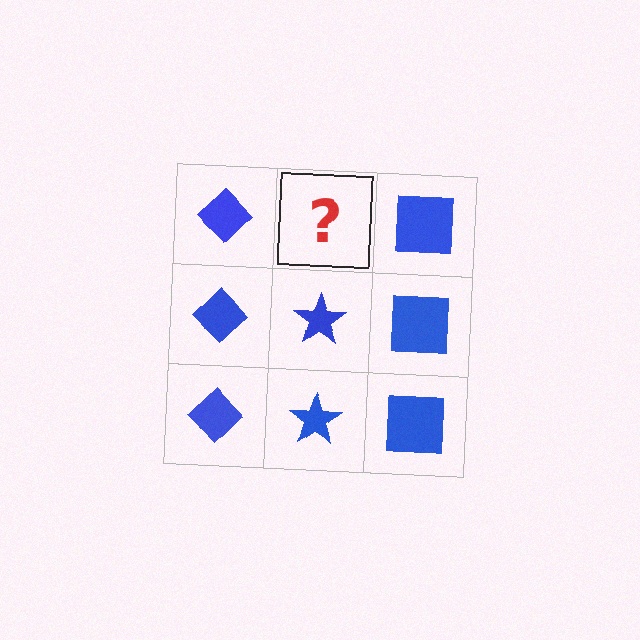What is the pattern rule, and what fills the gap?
The rule is that each column has a consistent shape. The gap should be filled with a blue star.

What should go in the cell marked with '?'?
The missing cell should contain a blue star.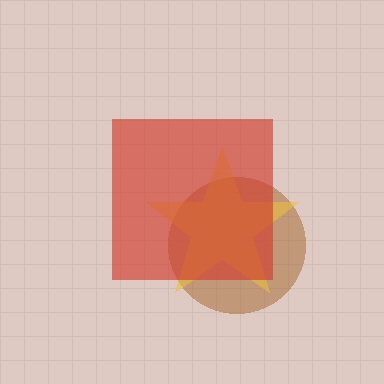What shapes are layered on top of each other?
The layered shapes are: a brown circle, a yellow star, a red square.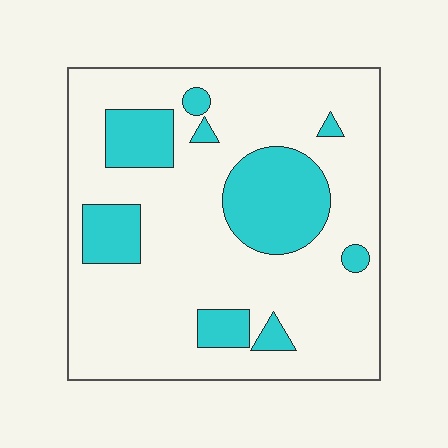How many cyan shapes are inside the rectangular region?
9.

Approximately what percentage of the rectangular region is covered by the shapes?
Approximately 20%.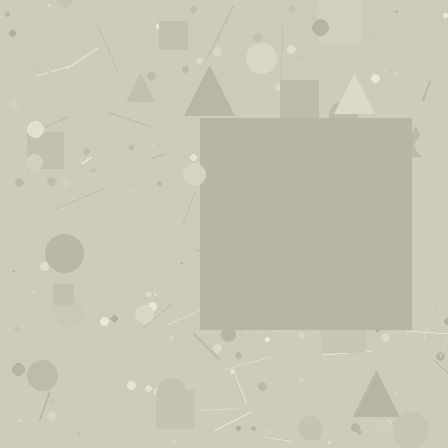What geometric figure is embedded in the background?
A square is embedded in the background.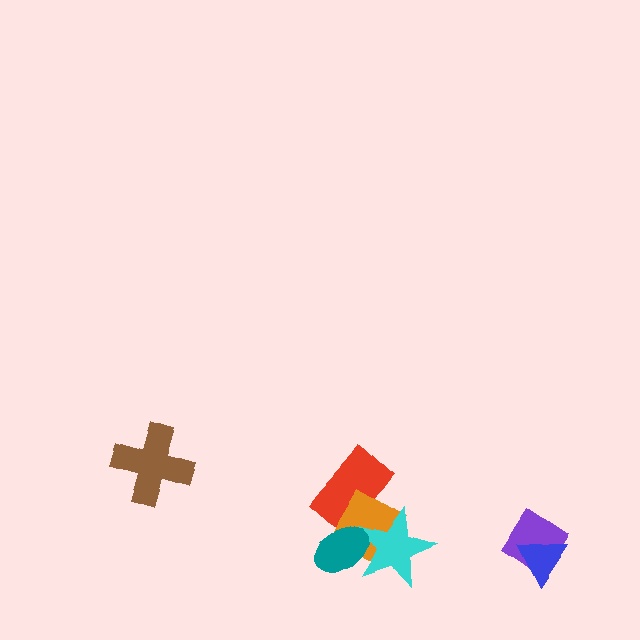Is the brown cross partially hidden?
No, no other shape covers it.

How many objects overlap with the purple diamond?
1 object overlaps with the purple diamond.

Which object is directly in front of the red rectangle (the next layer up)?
The orange diamond is directly in front of the red rectangle.